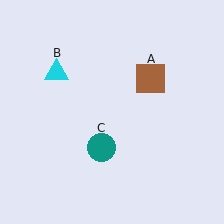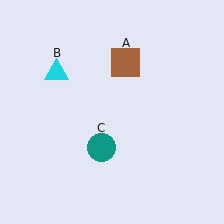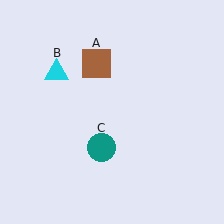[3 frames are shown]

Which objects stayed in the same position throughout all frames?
Cyan triangle (object B) and teal circle (object C) remained stationary.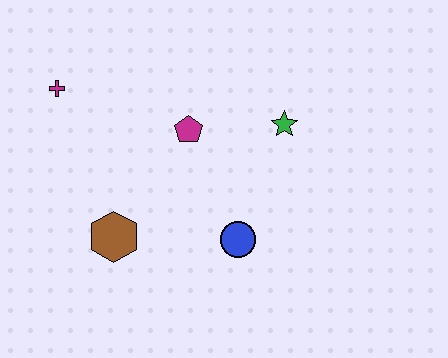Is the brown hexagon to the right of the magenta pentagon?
No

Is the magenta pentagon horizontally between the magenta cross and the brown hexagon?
No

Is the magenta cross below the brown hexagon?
No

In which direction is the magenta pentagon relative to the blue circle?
The magenta pentagon is above the blue circle.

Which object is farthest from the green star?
The magenta cross is farthest from the green star.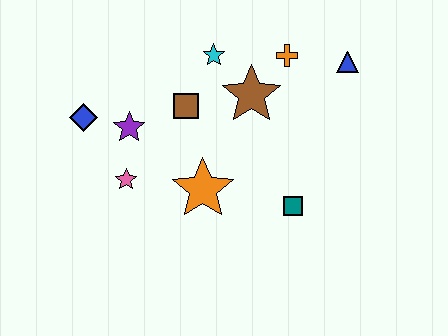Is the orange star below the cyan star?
Yes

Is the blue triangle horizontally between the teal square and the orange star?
No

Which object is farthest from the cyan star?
The teal square is farthest from the cyan star.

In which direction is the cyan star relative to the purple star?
The cyan star is to the right of the purple star.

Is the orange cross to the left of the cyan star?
No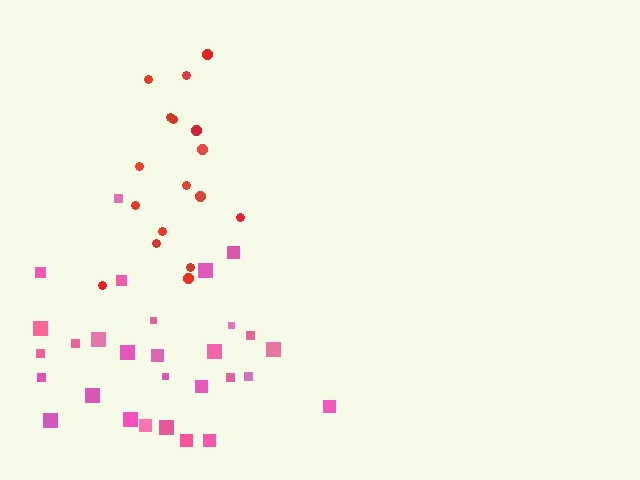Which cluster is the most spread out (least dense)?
Red.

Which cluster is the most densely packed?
Pink.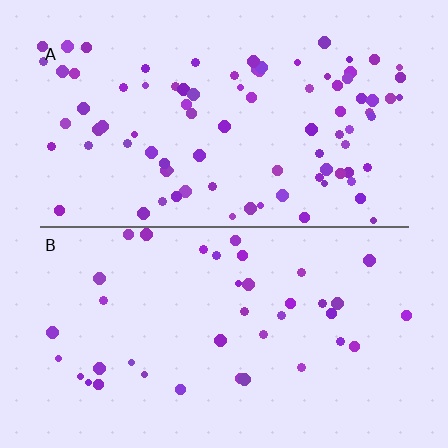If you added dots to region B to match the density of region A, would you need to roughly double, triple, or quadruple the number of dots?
Approximately double.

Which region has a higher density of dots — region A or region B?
A (the top).